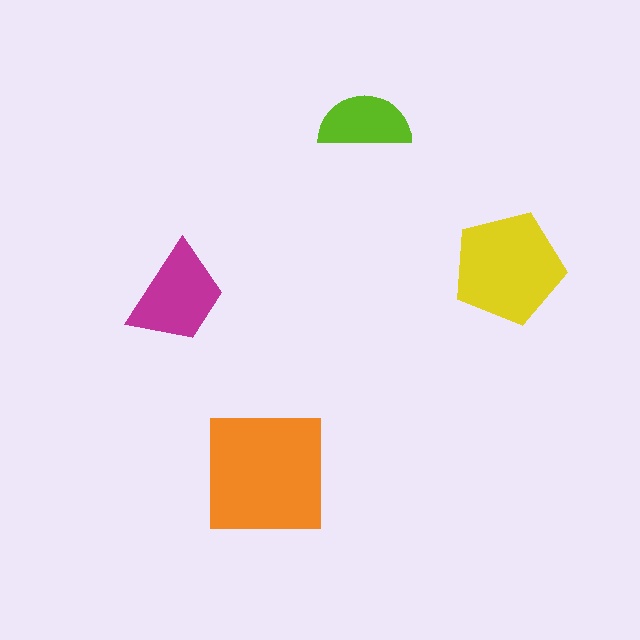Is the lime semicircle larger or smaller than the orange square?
Smaller.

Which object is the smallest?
The lime semicircle.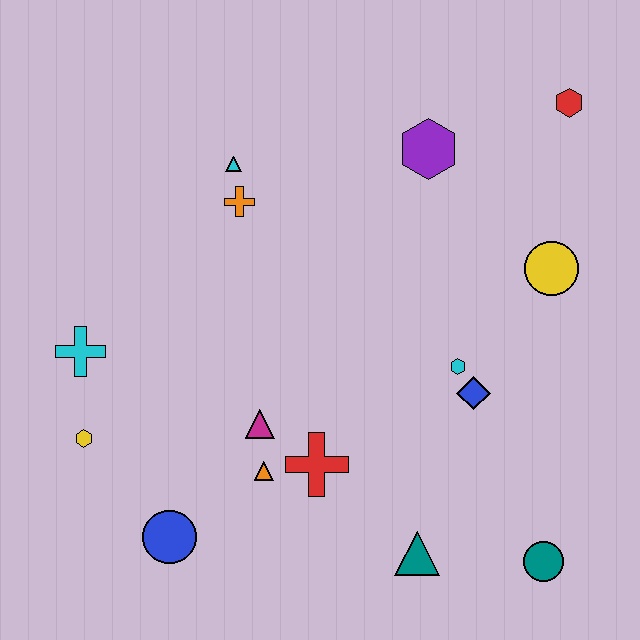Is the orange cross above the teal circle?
Yes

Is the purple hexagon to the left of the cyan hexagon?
Yes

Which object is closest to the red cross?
The orange triangle is closest to the red cross.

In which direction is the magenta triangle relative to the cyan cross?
The magenta triangle is to the right of the cyan cross.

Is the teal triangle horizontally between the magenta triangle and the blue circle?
No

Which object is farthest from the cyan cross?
The red hexagon is farthest from the cyan cross.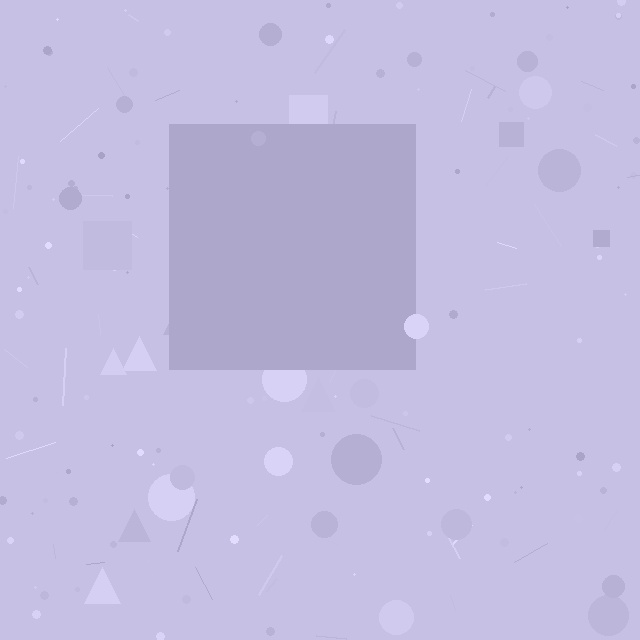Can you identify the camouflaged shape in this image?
The camouflaged shape is a square.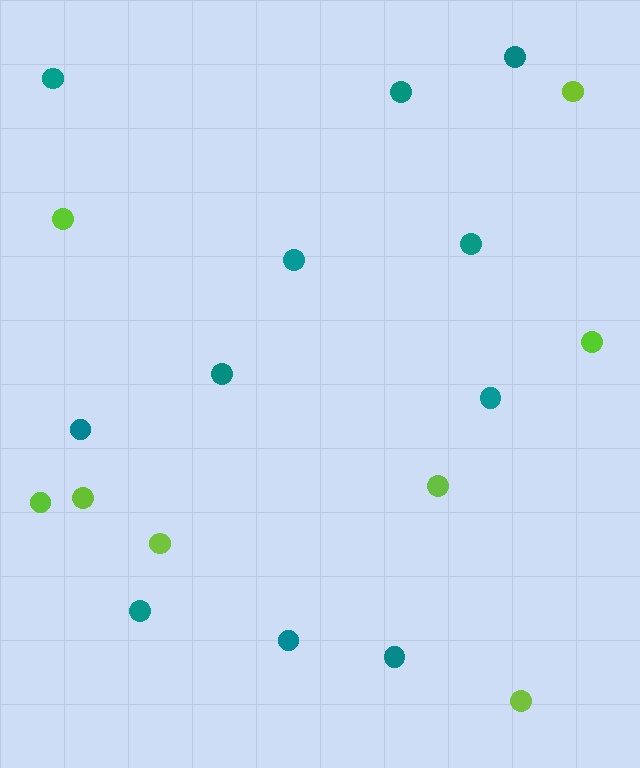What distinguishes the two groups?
There are 2 groups: one group of lime circles (8) and one group of teal circles (11).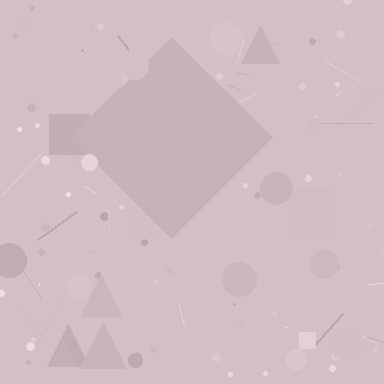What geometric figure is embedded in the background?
A diamond is embedded in the background.